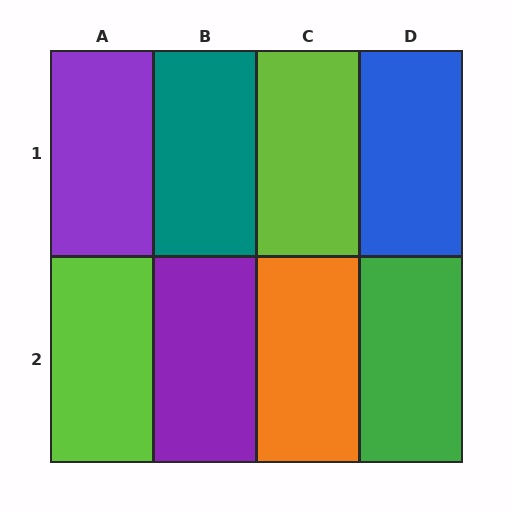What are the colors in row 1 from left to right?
Purple, teal, lime, blue.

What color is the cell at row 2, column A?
Lime.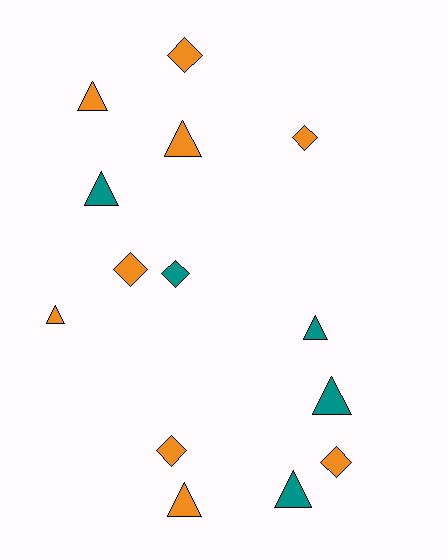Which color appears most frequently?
Orange, with 9 objects.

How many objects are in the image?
There are 14 objects.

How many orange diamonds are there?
There are 5 orange diamonds.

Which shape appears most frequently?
Triangle, with 8 objects.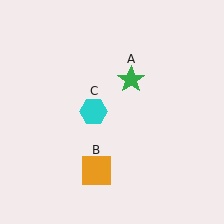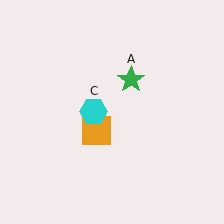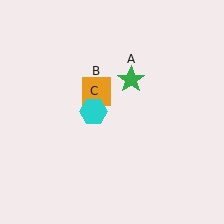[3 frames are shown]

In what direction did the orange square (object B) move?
The orange square (object B) moved up.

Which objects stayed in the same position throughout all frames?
Green star (object A) and cyan hexagon (object C) remained stationary.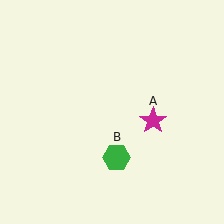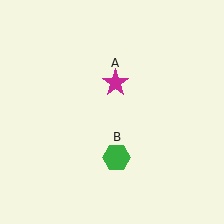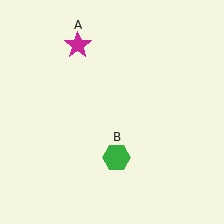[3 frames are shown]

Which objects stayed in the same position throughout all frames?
Green hexagon (object B) remained stationary.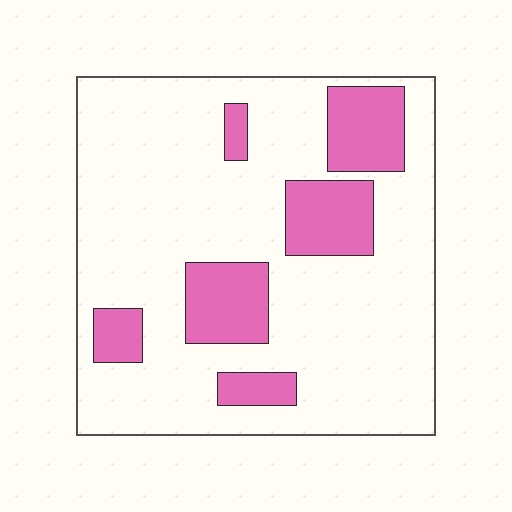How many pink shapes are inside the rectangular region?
6.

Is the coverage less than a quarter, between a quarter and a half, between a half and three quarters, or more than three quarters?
Less than a quarter.